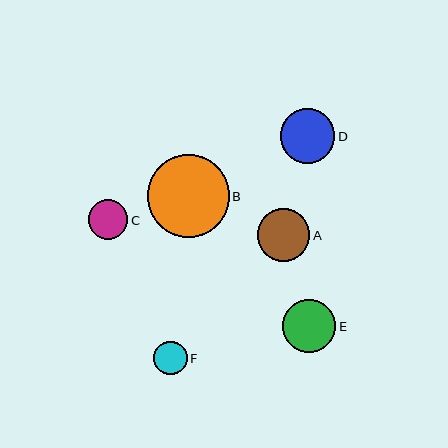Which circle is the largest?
Circle B is the largest with a size of approximately 82 pixels.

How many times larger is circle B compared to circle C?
Circle B is approximately 2.1 times the size of circle C.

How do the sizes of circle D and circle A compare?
Circle D and circle A are approximately the same size.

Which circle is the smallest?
Circle F is the smallest with a size of approximately 33 pixels.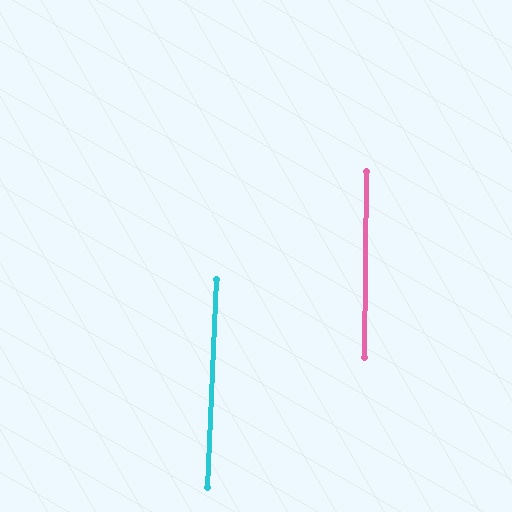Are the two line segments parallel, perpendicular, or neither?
Parallel — their directions differ by only 1.9°.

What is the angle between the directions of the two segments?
Approximately 2 degrees.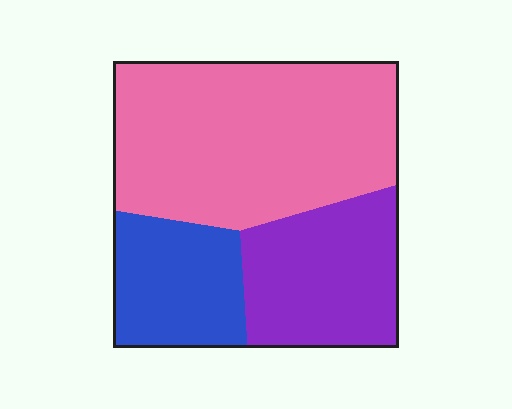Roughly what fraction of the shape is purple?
Purple covers roughly 25% of the shape.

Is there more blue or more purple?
Purple.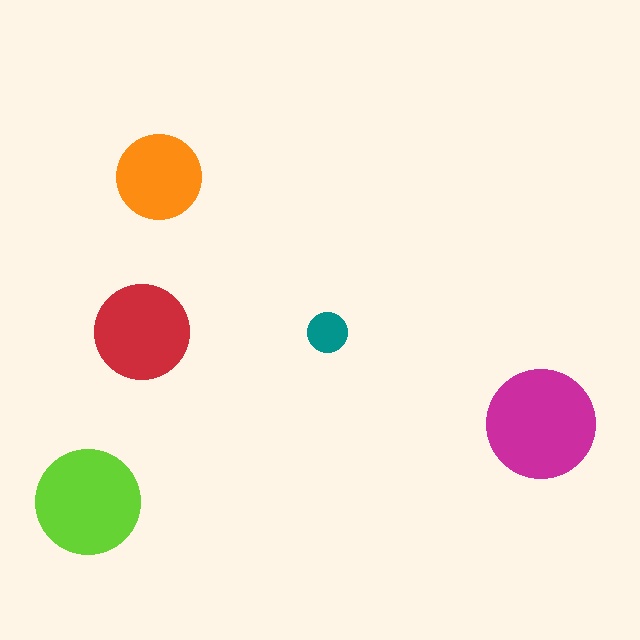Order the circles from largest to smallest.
the magenta one, the lime one, the red one, the orange one, the teal one.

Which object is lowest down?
The lime circle is bottommost.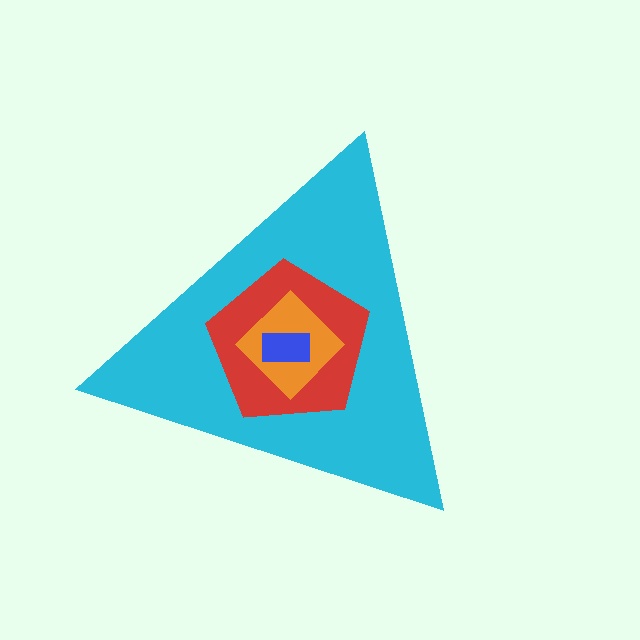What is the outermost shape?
The cyan triangle.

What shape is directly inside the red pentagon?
The orange diamond.